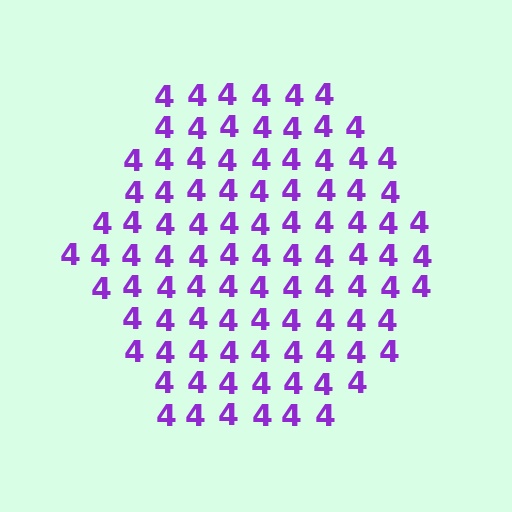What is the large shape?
The large shape is a hexagon.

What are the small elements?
The small elements are digit 4's.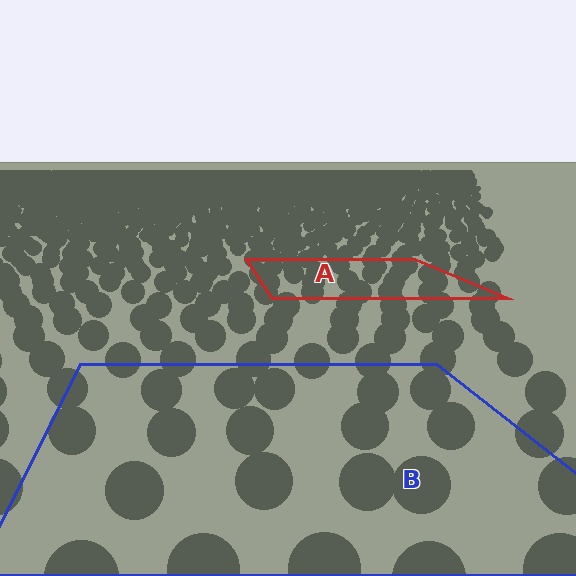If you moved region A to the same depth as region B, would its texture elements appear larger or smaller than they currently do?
They would appear larger. At a closer depth, the same texture elements are projected at a bigger on-screen size.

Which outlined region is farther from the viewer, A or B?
Region A is farther from the viewer — the texture elements inside it appear smaller and more densely packed.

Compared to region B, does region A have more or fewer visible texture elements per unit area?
Region A has more texture elements per unit area — they are packed more densely because it is farther away.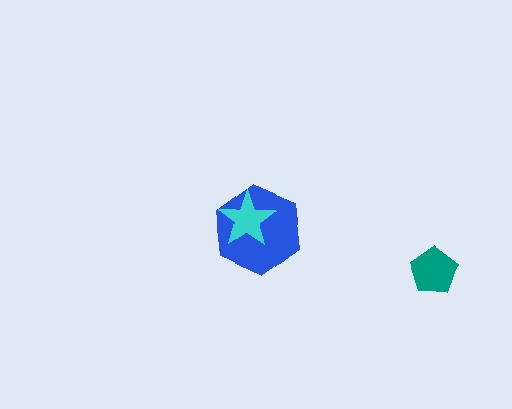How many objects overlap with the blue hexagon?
1 object overlaps with the blue hexagon.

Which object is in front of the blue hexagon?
The cyan star is in front of the blue hexagon.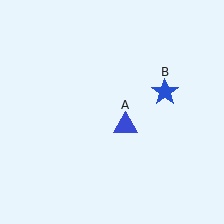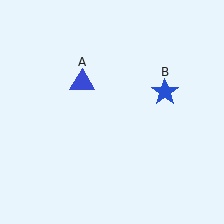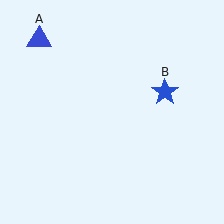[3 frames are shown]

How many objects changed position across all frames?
1 object changed position: blue triangle (object A).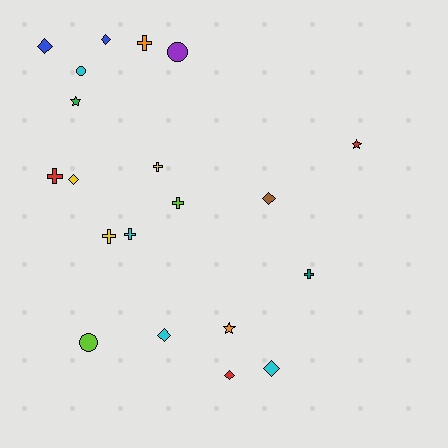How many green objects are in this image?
There is 1 green object.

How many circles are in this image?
There are 3 circles.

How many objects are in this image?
There are 20 objects.